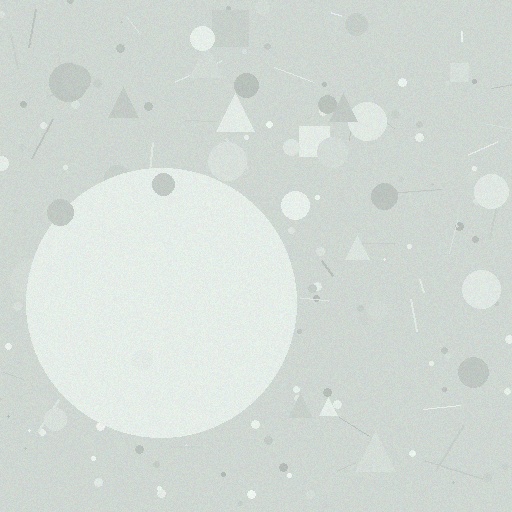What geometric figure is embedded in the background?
A circle is embedded in the background.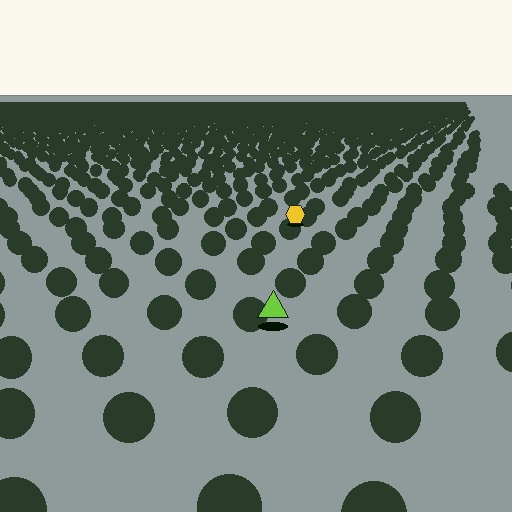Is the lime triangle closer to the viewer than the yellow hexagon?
Yes. The lime triangle is closer — you can tell from the texture gradient: the ground texture is coarser near it.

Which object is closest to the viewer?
The lime triangle is closest. The texture marks near it are larger and more spread out.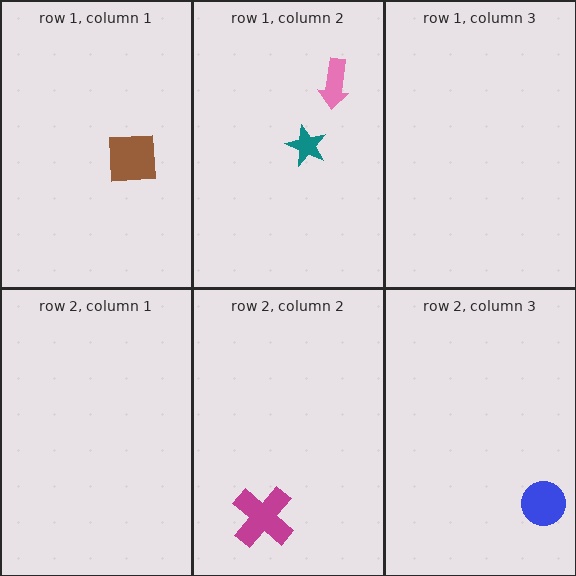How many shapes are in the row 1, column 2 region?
2.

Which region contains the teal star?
The row 1, column 2 region.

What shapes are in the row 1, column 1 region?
The brown square.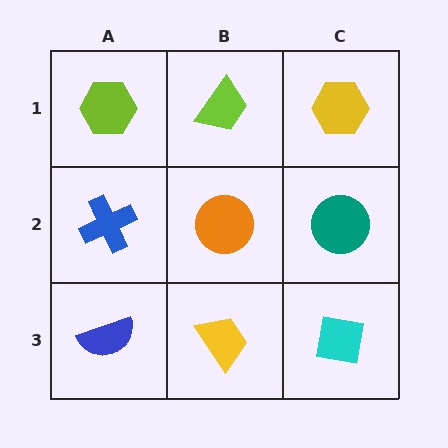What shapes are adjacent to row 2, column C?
A yellow hexagon (row 1, column C), a cyan square (row 3, column C), an orange circle (row 2, column B).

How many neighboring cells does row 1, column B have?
3.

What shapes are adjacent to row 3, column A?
A blue cross (row 2, column A), a yellow trapezoid (row 3, column B).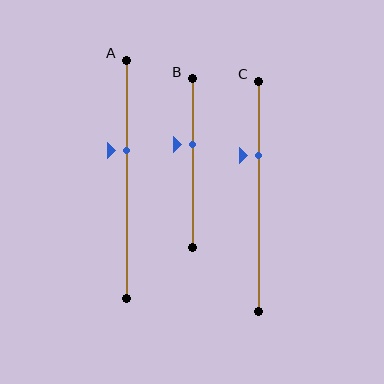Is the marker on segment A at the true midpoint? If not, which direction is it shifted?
No, the marker on segment A is shifted upward by about 12% of the segment length.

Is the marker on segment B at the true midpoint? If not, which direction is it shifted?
No, the marker on segment B is shifted upward by about 11% of the segment length.